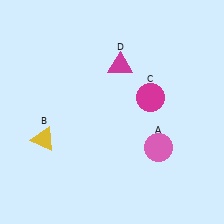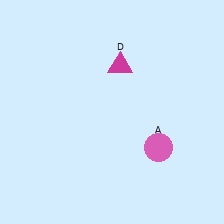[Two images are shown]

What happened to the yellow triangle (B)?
The yellow triangle (B) was removed in Image 2. It was in the bottom-left area of Image 1.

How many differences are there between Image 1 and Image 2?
There are 2 differences between the two images.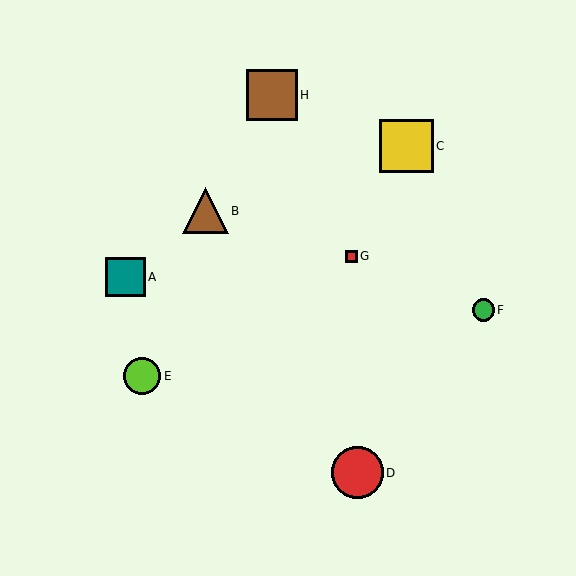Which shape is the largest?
The yellow square (labeled C) is the largest.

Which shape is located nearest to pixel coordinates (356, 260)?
The red square (labeled G) at (351, 256) is nearest to that location.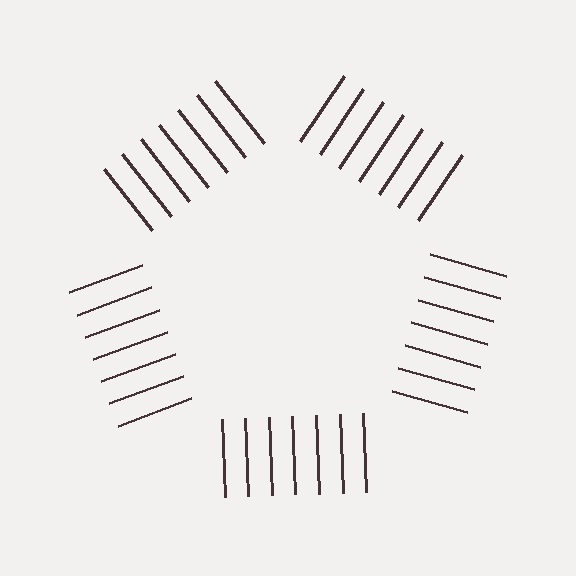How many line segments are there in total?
35 — 7 along each of the 5 edges.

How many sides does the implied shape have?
5 sides — the line-ends trace a pentagon.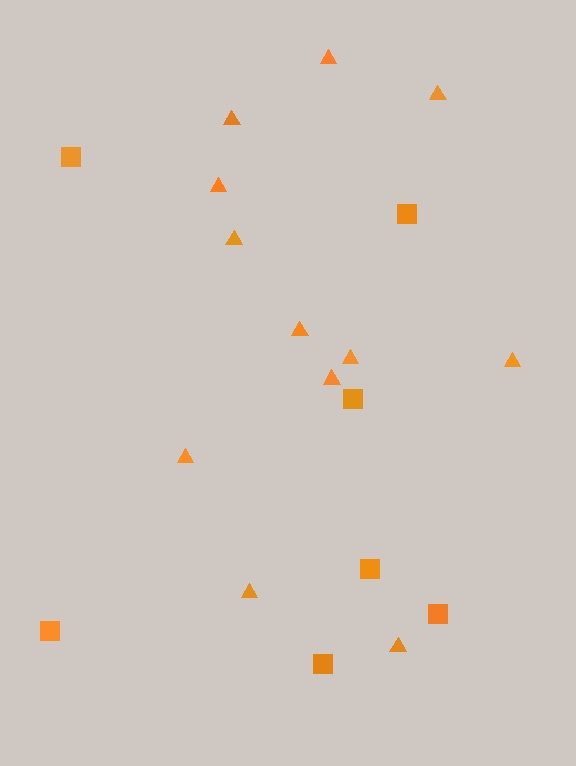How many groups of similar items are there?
There are 2 groups: one group of triangles (12) and one group of squares (7).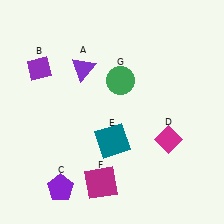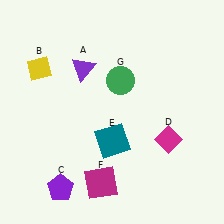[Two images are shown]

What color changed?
The diamond (B) changed from purple in Image 1 to yellow in Image 2.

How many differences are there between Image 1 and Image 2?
There is 1 difference between the two images.